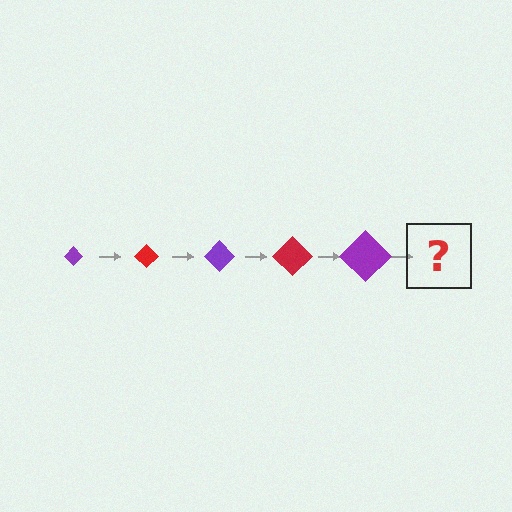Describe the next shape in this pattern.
It should be a red diamond, larger than the previous one.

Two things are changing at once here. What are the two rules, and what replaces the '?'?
The two rules are that the diamond grows larger each step and the color cycles through purple and red. The '?' should be a red diamond, larger than the previous one.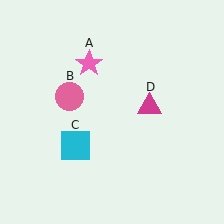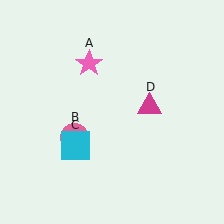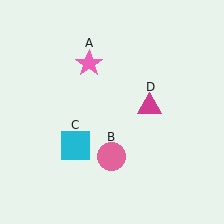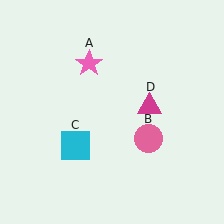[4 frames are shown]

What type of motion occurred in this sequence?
The pink circle (object B) rotated counterclockwise around the center of the scene.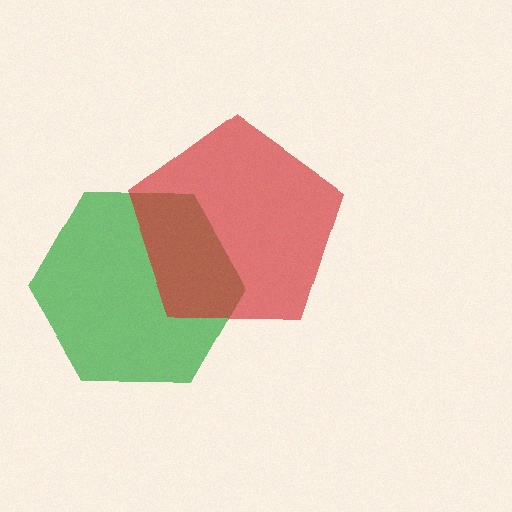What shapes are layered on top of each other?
The layered shapes are: a green hexagon, a red pentagon.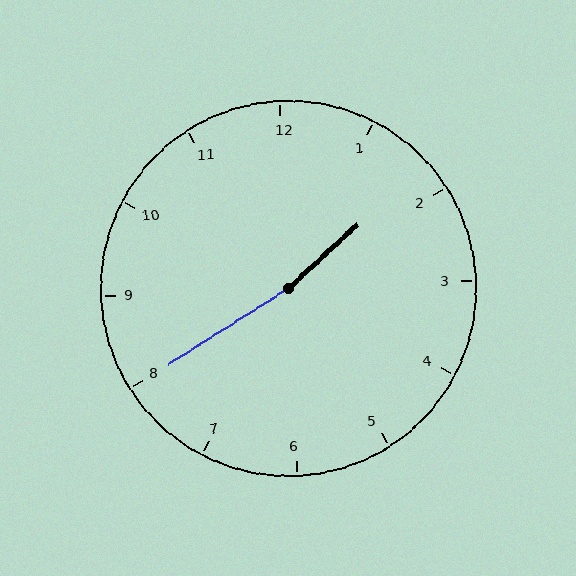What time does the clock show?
1:40.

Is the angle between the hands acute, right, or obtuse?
It is obtuse.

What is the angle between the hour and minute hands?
Approximately 170 degrees.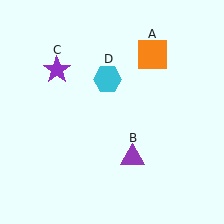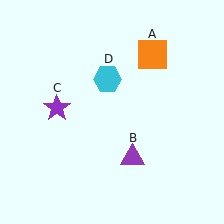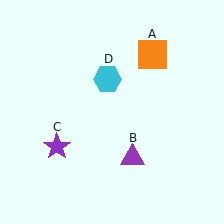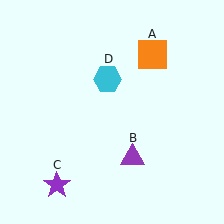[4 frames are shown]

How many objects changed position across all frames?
1 object changed position: purple star (object C).